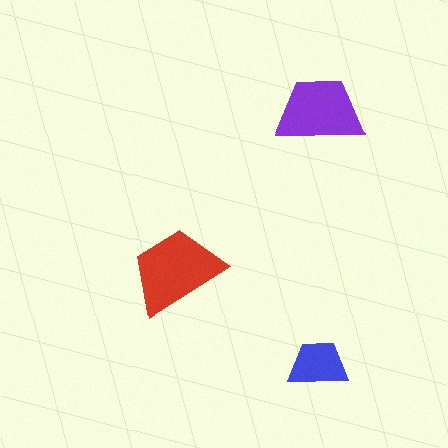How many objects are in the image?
There are 3 objects in the image.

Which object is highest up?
The purple trapezoid is topmost.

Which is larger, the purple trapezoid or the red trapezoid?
The red one.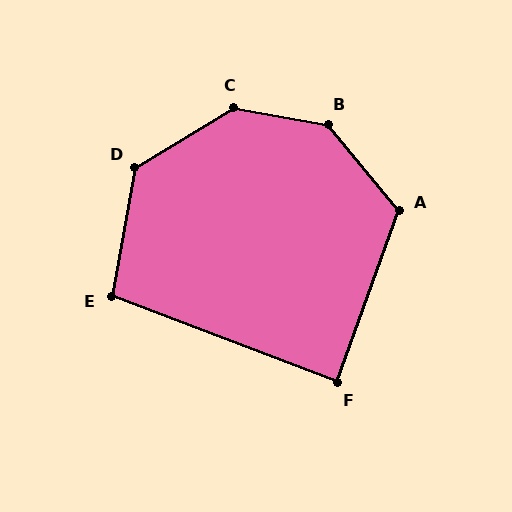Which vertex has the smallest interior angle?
F, at approximately 89 degrees.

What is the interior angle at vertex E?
Approximately 101 degrees (obtuse).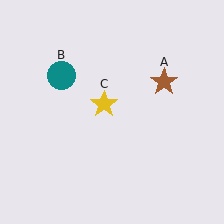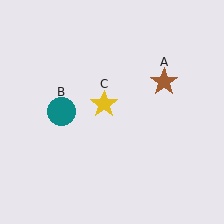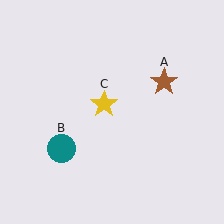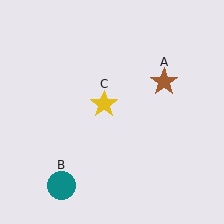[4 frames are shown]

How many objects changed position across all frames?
1 object changed position: teal circle (object B).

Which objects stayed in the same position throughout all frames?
Brown star (object A) and yellow star (object C) remained stationary.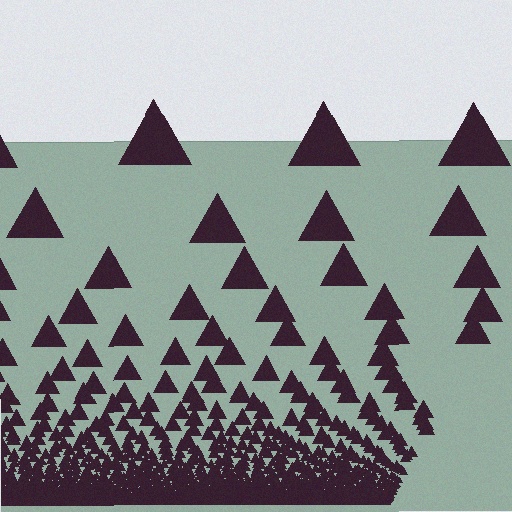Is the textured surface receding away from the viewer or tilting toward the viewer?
The surface appears to tilt toward the viewer. Texture elements get larger and sparser toward the top.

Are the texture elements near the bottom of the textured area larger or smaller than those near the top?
Smaller. The gradient is inverted — elements near the bottom are smaller and denser.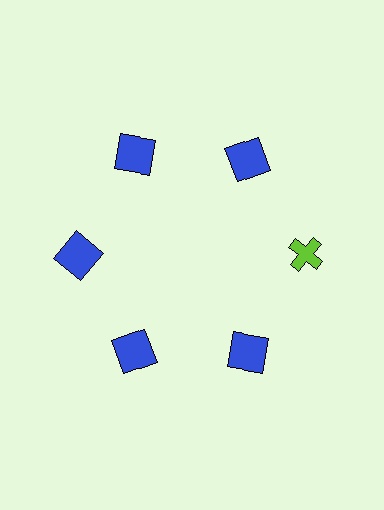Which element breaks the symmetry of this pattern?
The lime cross at roughly the 3 o'clock position breaks the symmetry. All other shapes are blue squares.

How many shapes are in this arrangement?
There are 6 shapes arranged in a ring pattern.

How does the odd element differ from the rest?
It differs in both color (lime instead of blue) and shape (cross instead of square).